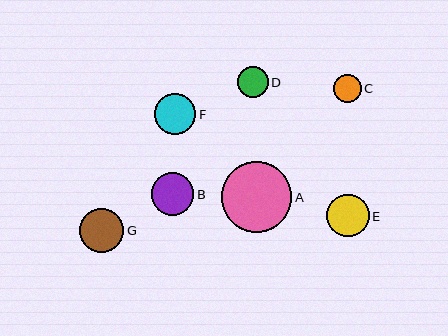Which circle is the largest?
Circle A is the largest with a size of approximately 70 pixels.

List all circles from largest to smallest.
From largest to smallest: A, G, B, E, F, D, C.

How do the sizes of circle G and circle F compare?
Circle G and circle F are approximately the same size.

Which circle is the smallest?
Circle C is the smallest with a size of approximately 28 pixels.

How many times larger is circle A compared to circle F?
Circle A is approximately 1.7 times the size of circle F.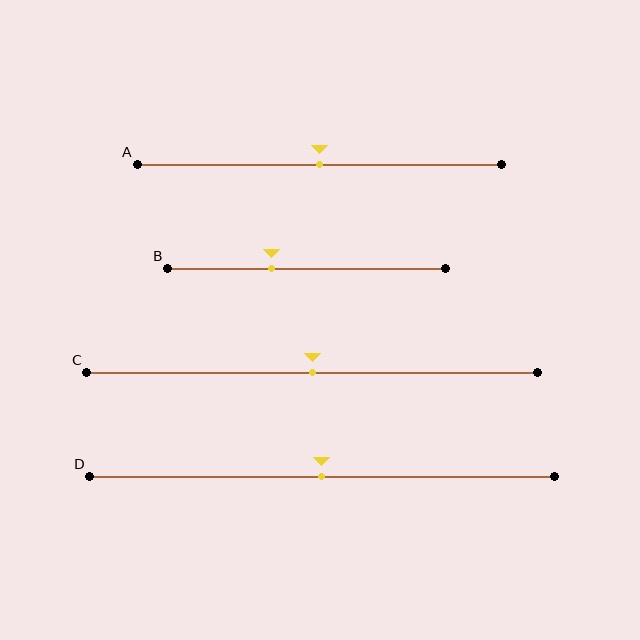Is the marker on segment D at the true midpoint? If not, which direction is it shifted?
Yes, the marker on segment D is at the true midpoint.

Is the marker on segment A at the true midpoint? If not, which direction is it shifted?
Yes, the marker on segment A is at the true midpoint.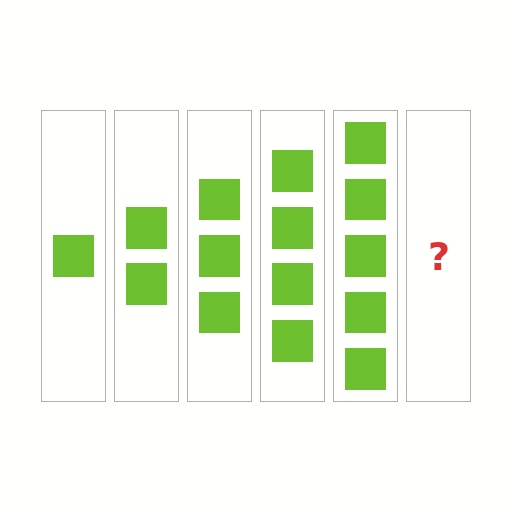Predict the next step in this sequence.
The next step is 6 squares.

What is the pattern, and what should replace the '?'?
The pattern is that each step adds one more square. The '?' should be 6 squares.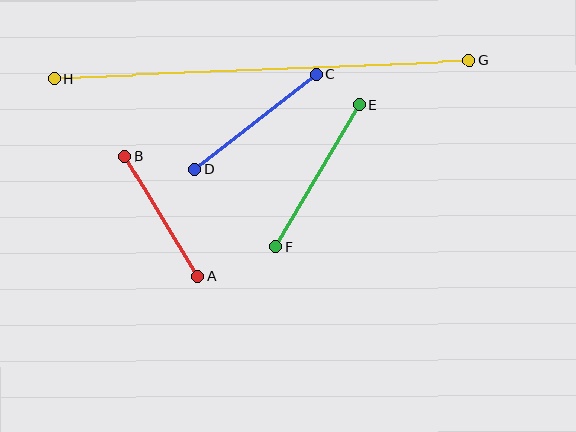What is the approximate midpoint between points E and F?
The midpoint is at approximately (317, 176) pixels.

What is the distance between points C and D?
The distance is approximately 154 pixels.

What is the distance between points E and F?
The distance is approximately 165 pixels.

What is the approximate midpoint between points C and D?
The midpoint is at approximately (255, 122) pixels.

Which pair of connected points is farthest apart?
Points G and H are farthest apart.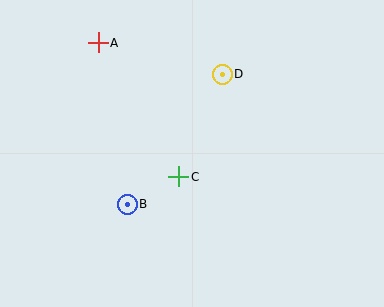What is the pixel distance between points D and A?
The distance between D and A is 128 pixels.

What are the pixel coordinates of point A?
Point A is at (98, 43).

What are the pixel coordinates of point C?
Point C is at (179, 177).